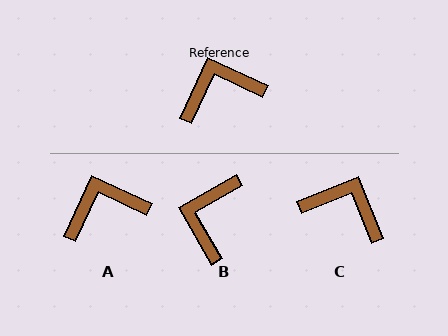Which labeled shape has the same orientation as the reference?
A.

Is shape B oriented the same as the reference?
No, it is off by about 55 degrees.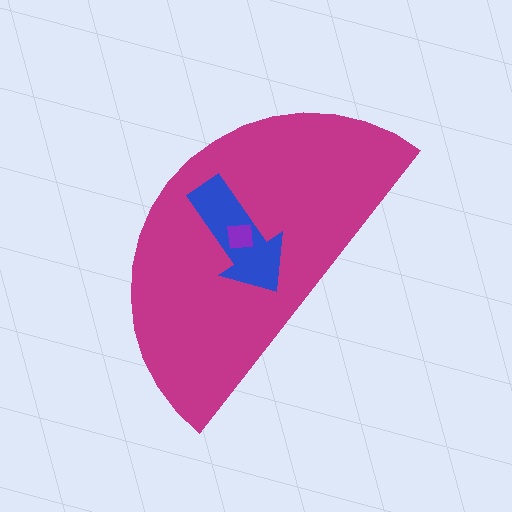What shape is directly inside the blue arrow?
The purple square.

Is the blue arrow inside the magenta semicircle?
Yes.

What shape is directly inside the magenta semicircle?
The blue arrow.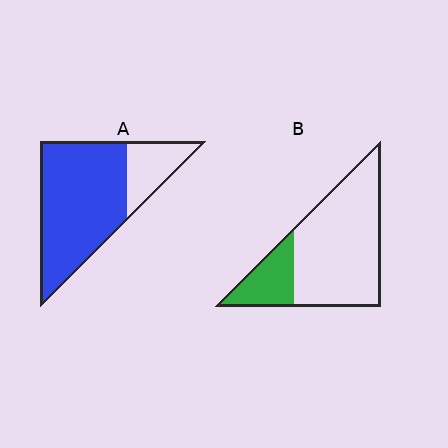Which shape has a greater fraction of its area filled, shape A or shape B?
Shape A.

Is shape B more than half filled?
No.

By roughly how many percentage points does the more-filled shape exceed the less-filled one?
By roughly 55 percentage points (A over B).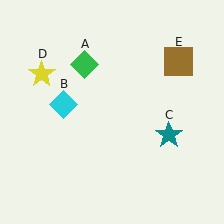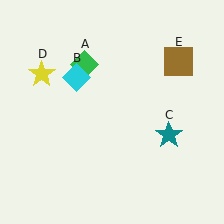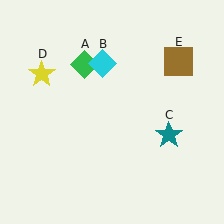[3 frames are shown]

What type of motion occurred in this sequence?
The cyan diamond (object B) rotated clockwise around the center of the scene.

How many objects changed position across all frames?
1 object changed position: cyan diamond (object B).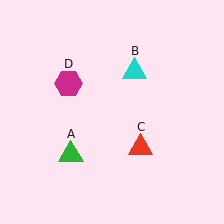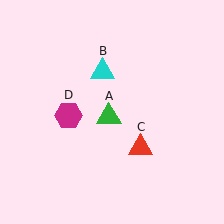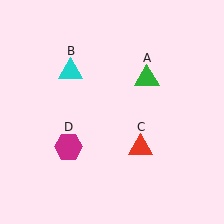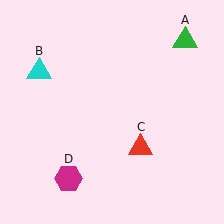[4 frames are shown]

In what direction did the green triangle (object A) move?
The green triangle (object A) moved up and to the right.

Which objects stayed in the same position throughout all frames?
Red triangle (object C) remained stationary.